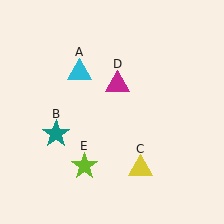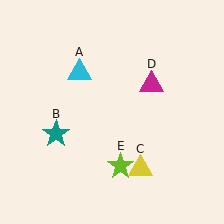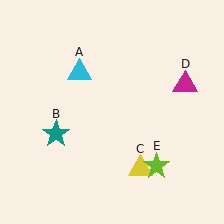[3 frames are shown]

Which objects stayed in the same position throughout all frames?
Cyan triangle (object A) and teal star (object B) and yellow triangle (object C) remained stationary.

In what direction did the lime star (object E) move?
The lime star (object E) moved right.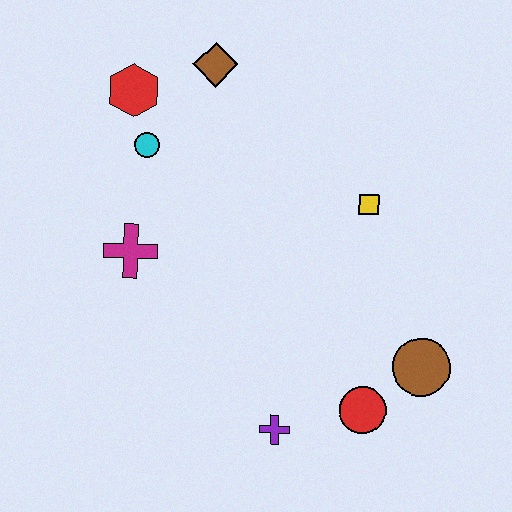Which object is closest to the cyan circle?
The red hexagon is closest to the cyan circle.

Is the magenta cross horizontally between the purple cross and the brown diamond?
No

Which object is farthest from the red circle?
The red hexagon is farthest from the red circle.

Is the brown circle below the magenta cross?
Yes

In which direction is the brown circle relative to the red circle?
The brown circle is to the right of the red circle.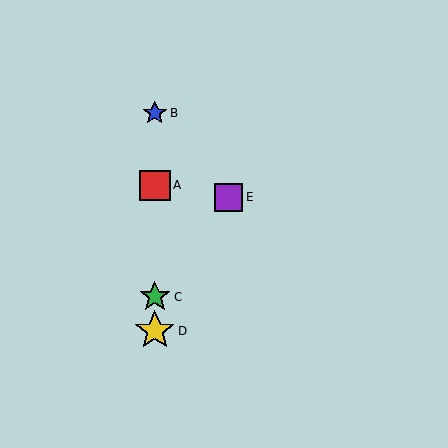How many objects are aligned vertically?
4 objects (A, B, C, D) are aligned vertically.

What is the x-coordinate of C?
Object C is at x≈155.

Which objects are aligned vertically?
Objects A, B, C, D are aligned vertically.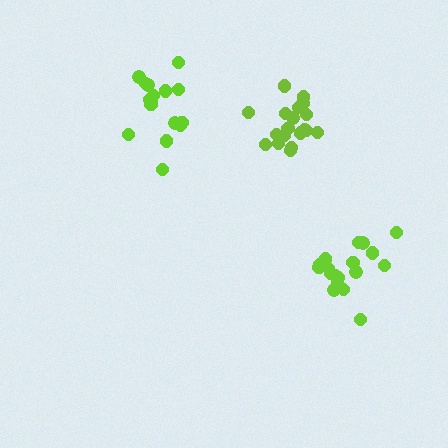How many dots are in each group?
Group 1: 19 dots, Group 2: 18 dots, Group 3: 16 dots (53 total).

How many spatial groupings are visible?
There are 3 spatial groupings.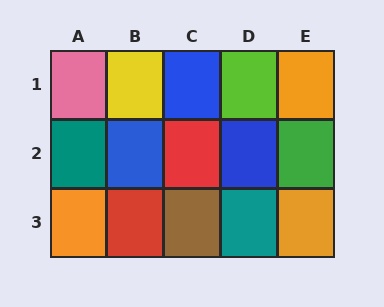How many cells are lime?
1 cell is lime.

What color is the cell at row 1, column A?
Pink.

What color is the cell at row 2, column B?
Blue.